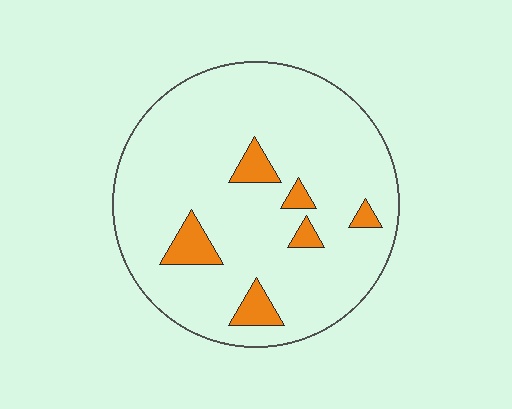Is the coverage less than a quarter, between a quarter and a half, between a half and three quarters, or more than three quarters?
Less than a quarter.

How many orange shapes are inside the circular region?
6.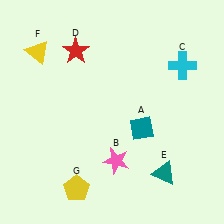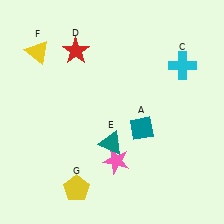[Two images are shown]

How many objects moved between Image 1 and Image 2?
1 object moved between the two images.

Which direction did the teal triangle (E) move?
The teal triangle (E) moved left.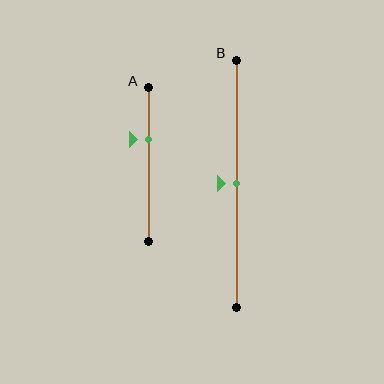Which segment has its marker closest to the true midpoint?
Segment B has its marker closest to the true midpoint.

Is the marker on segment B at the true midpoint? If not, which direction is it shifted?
Yes, the marker on segment B is at the true midpoint.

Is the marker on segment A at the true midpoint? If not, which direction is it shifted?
No, the marker on segment A is shifted upward by about 16% of the segment length.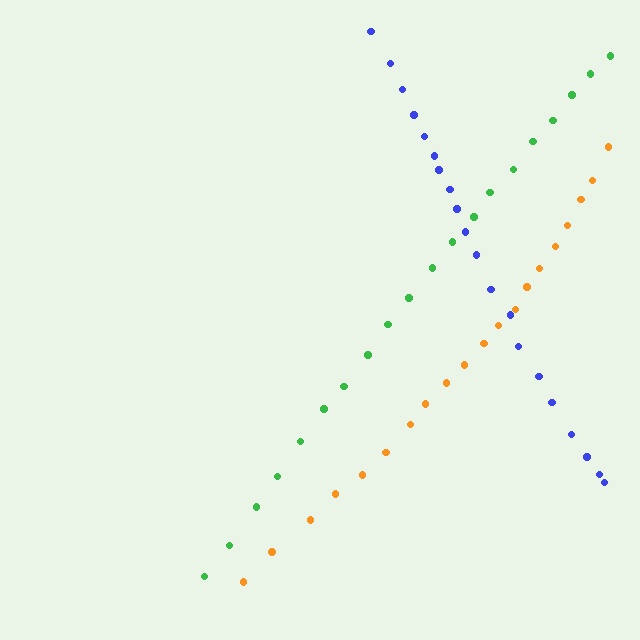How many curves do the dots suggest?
There are 3 distinct paths.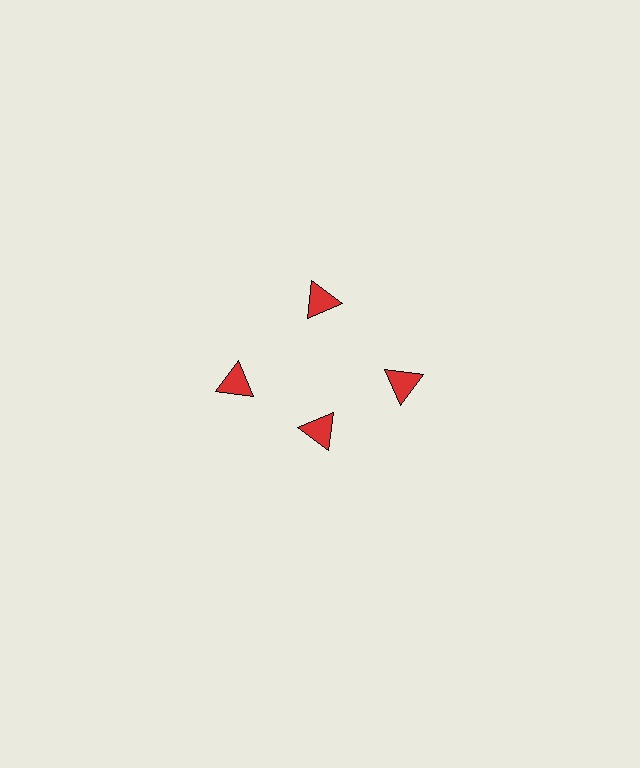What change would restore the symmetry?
The symmetry would be restored by moving it outward, back onto the ring so that all 4 triangles sit at equal angles and equal distance from the center.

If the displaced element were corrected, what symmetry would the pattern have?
It would have 4-fold rotational symmetry — the pattern would map onto itself every 90 degrees.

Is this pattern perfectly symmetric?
No. The 4 red triangles are arranged in a ring, but one element near the 6 o'clock position is pulled inward toward the center, breaking the 4-fold rotational symmetry.